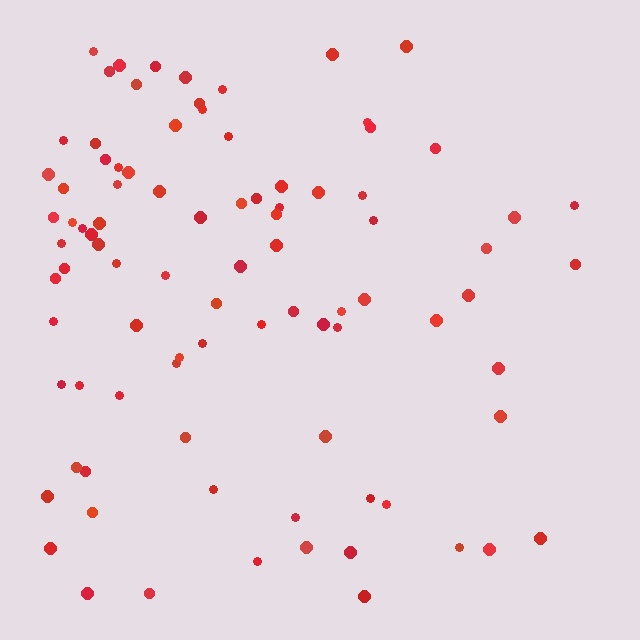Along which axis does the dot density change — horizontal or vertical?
Horizontal.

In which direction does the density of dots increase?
From right to left, with the left side densest.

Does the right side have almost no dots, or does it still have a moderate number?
Still a moderate number, just noticeably fewer than the left.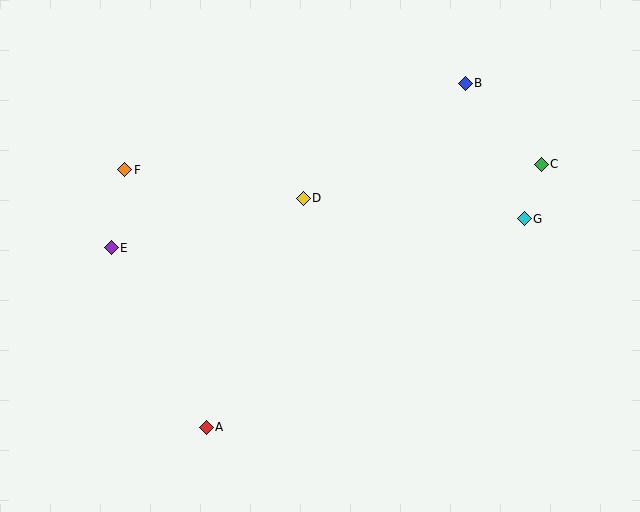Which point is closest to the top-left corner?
Point F is closest to the top-left corner.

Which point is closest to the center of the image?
Point D at (303, 198) is closest to the center.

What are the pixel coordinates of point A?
Point A is at (206, 427).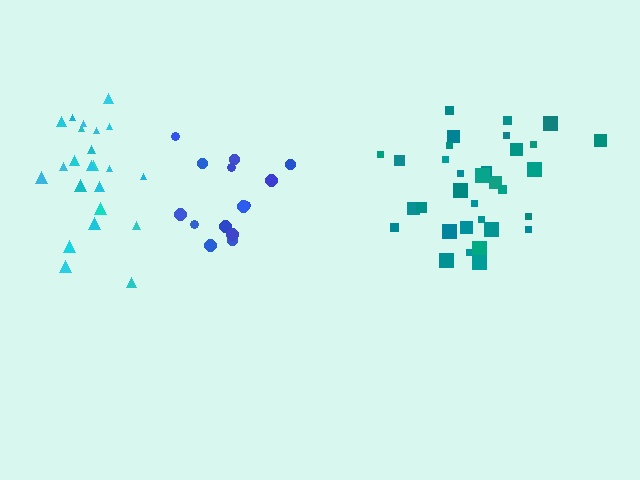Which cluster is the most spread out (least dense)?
Blue.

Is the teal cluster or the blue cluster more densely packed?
Teal.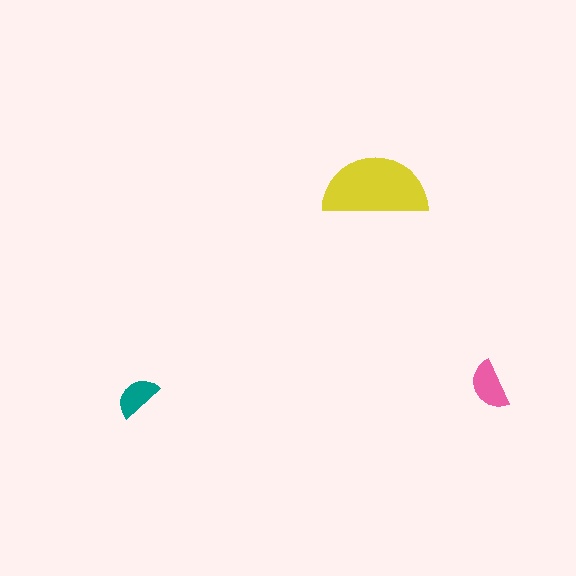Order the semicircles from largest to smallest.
the yellow one, the pink one, the teal one.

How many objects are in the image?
There are 3 objects in the image.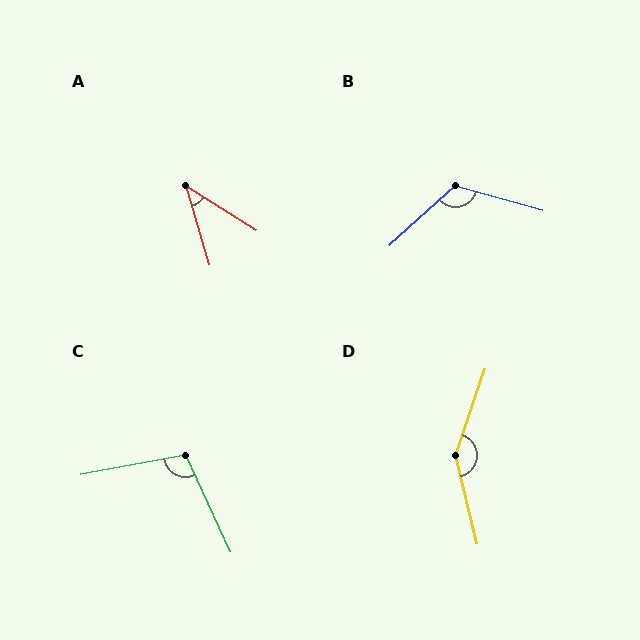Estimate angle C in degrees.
Approximately 104 degrees.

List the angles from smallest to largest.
A (42°), C (104°), B (122°), D (147°).